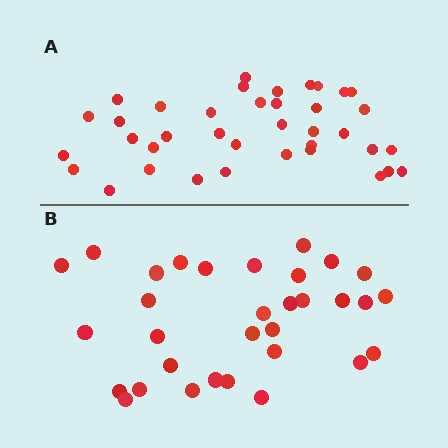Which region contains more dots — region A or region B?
Region A (the top region) has more dots.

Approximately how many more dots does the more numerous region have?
Region A has about 6 more dots than region B.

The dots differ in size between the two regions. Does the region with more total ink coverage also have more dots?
No. Region B has more total ink coverage because its dots are larger, but region A actually contains more individual dots. Total area can be misleading — the number of items is what matters here.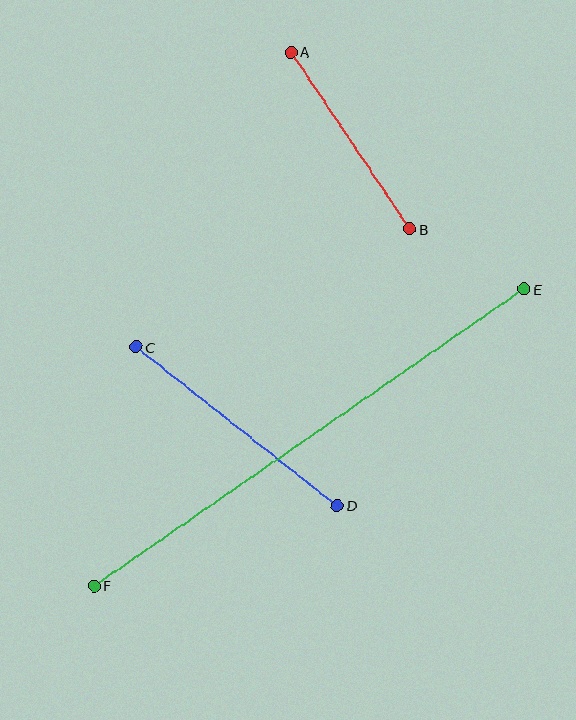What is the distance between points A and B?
The distance is approximately 213 pixels.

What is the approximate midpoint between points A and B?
The midpoint is at approximately (350, 140) pixels.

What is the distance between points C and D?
The distance is approximately 256 pixels.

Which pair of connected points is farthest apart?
Points E and F are farthest apart.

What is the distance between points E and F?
The distance is approximately 522 pixels.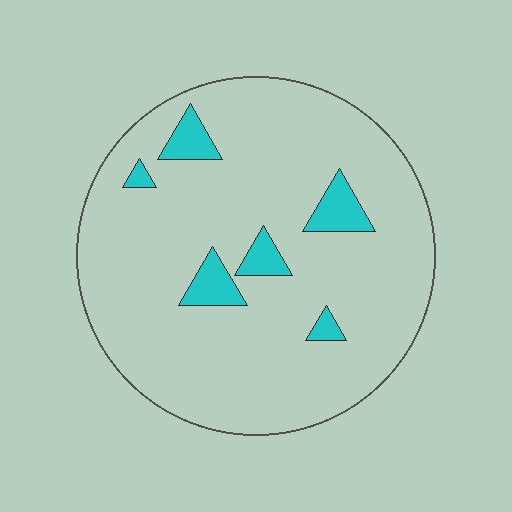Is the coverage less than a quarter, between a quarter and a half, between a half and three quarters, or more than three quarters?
Less than a quarter.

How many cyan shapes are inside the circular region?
6.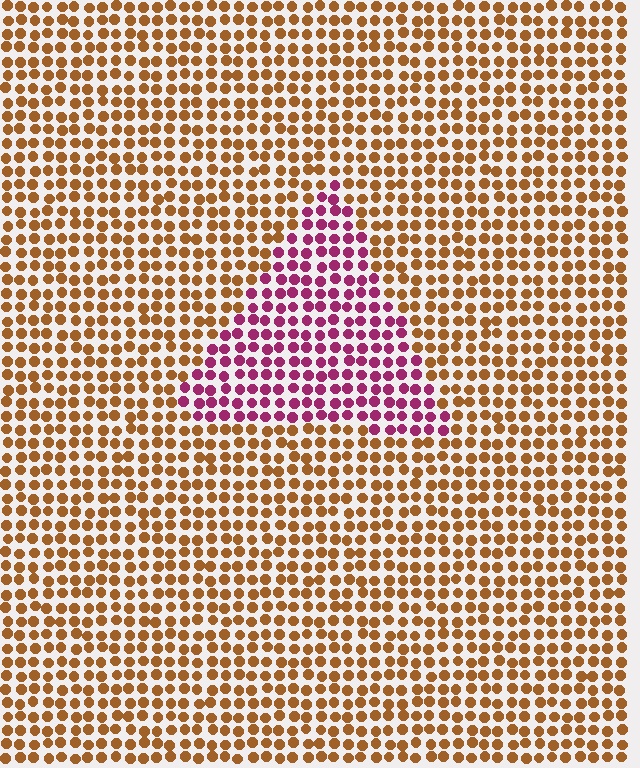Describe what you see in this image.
The image is filled with small brown elements in a uniform arrangement. A triangle-shaped region is visible where the elements are tinted to a slightly different hue, forming a subtle color boundary.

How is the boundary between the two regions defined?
The boundary is defined purely by a slight shift in hue (about 64 degrees). Spacing, size, and orientation are identical on both sides.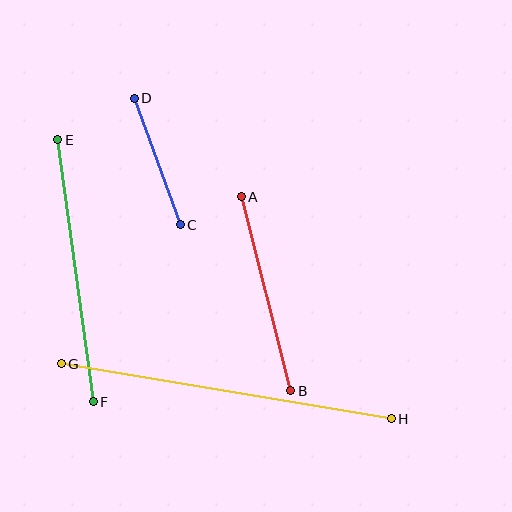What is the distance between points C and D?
The distance is approximately 134 pixels.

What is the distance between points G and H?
The distance is approximately 335 pixels.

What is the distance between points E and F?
The distance is approximately 265 pixels.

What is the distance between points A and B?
The distance is approximately 200 pixels.